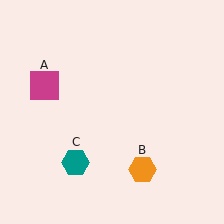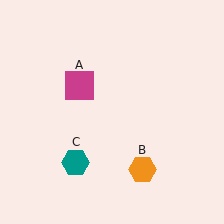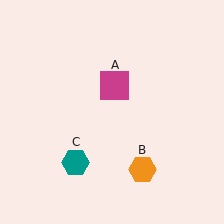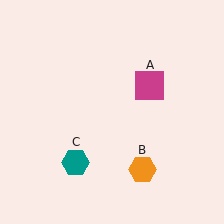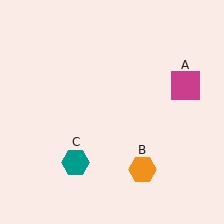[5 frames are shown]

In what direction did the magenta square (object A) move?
The magenta square (object A) moved right.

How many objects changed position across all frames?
1 object changed position: magenta square (object A).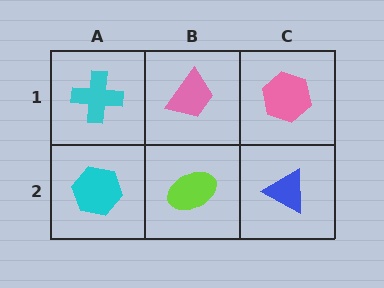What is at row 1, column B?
A pink trapezoid.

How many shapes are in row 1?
3 shapes.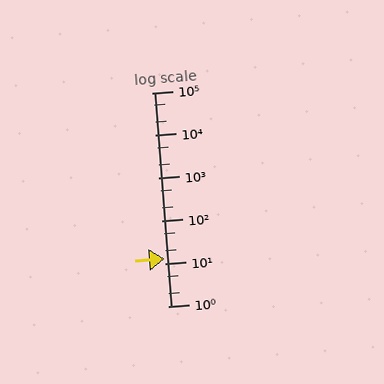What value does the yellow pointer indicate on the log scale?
The pointer indicates approximately 13.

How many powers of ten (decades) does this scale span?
The scale spans 5 decades, from 1 to 100000.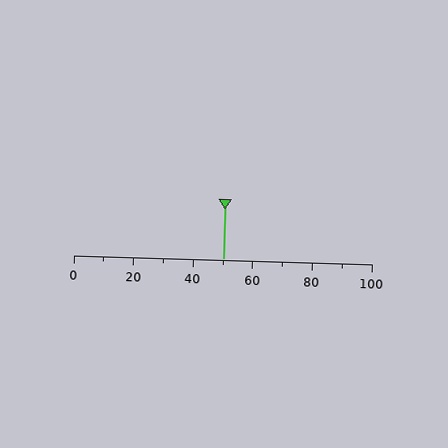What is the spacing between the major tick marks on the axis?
The major ticks are spaced 20 apart.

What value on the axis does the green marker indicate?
The marker indicates approximately 50.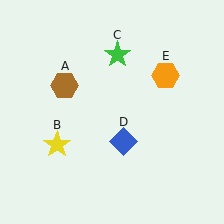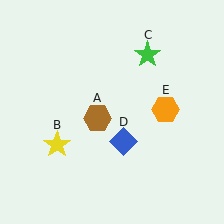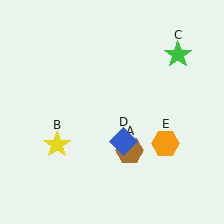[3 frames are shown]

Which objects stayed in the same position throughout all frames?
Yellow star (object B) and blue diamond (object D) remained stationary.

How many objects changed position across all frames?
3 objects changed position: brown hexagon (object A), green star (object C), orange hexagon (object E).